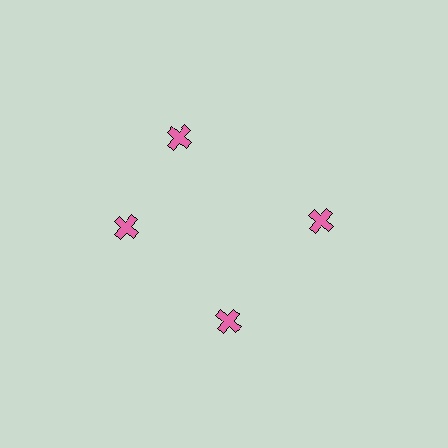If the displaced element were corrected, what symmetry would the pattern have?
It would have 4-fold rotational symmetry — the pattern would map onto itself every 90 degrees.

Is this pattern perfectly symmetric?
No. The 4 pink crosses are arranged in a ring, but one element near the 12 o'clock position is rotated out of alignment along the ring, breaking the 4-fold rotational symmetry.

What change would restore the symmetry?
The symmetry would be restored by rotating it back into even spacing with its neighbors so that all 4 crosses sit at equal angles and equal distance from the center.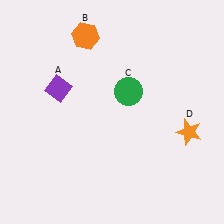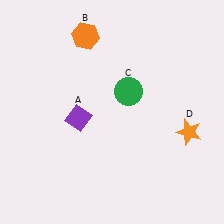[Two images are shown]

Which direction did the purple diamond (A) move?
The purple diamond (A) moved down.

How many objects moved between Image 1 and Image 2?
1 object moved between the two images.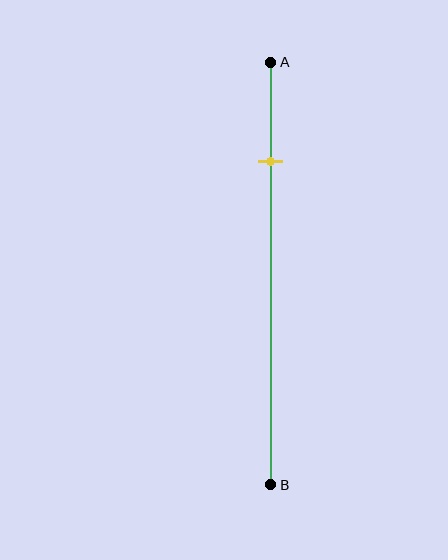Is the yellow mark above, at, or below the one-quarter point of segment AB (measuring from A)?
The yellow mark is approximately at the one-quarter point of segment AB.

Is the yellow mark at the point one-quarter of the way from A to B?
Yes, the mark is approximately at the one-quarter point.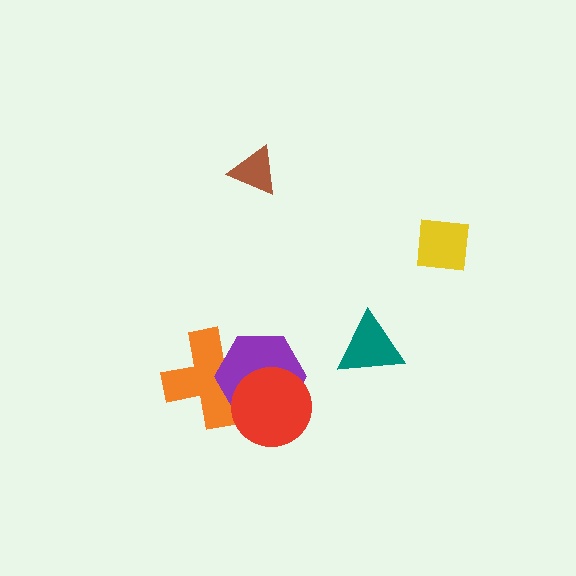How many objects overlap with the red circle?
2 objects overlap with the red circle.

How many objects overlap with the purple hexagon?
2 objects overlap with the purple hexagon.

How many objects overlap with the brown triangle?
0 objects overlap with the brown triangle.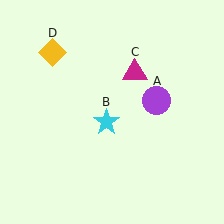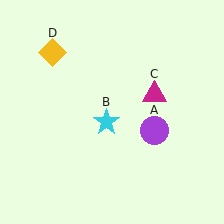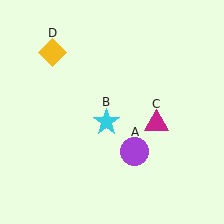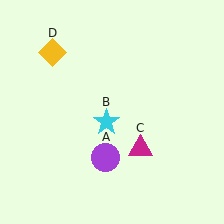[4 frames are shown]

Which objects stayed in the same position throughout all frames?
Cyan star (object B) and yellow diamond (object D) remained stationary.